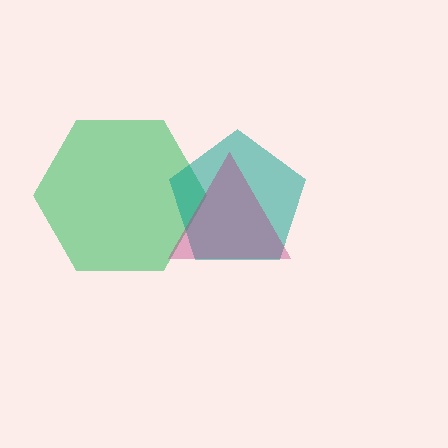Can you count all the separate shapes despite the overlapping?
Yes, there are 3 separate shapes.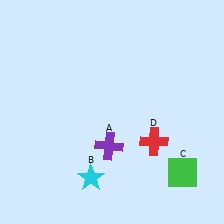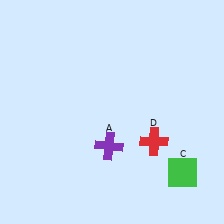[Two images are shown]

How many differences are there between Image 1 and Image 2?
There is 1 difference between the two images.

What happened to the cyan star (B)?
The cyan star (B) was removed in Image 2. It was in the bottom-left area of Image 1.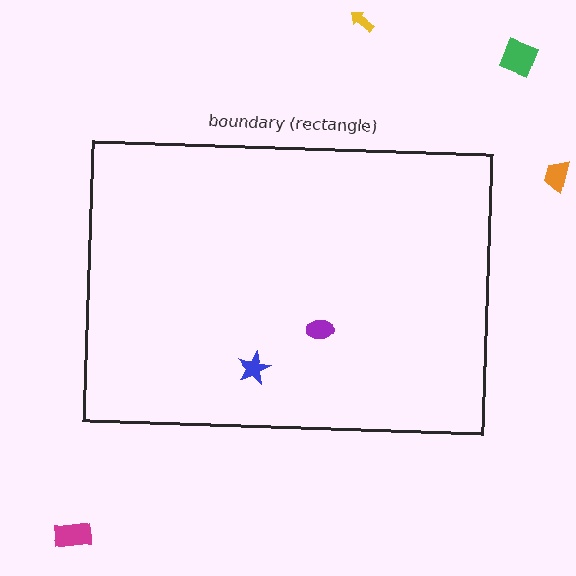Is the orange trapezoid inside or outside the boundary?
Outside.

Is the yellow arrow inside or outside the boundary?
Outside.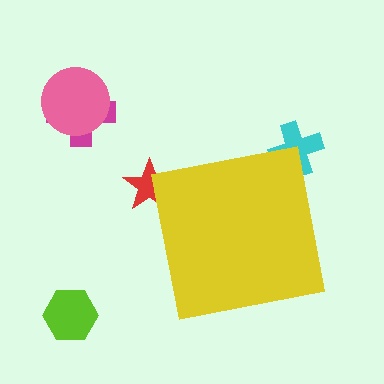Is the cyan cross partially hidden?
Yes, the cyan cross is partially hidden behind the yellow square.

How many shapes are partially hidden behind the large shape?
2 shapes are partially hidden.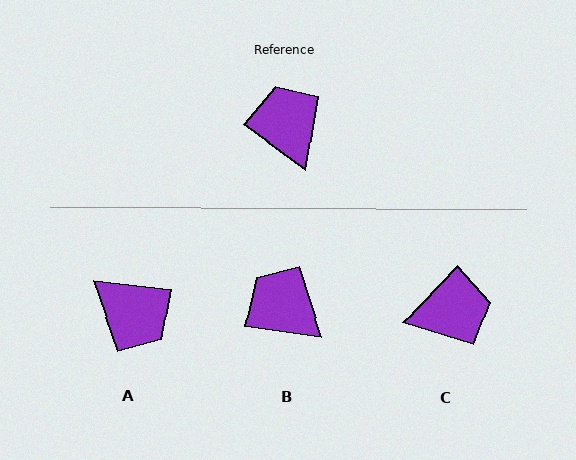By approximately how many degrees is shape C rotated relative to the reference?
Approximately 98 degrees clockwise.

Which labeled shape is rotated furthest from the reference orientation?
A, about 151 degrees away.